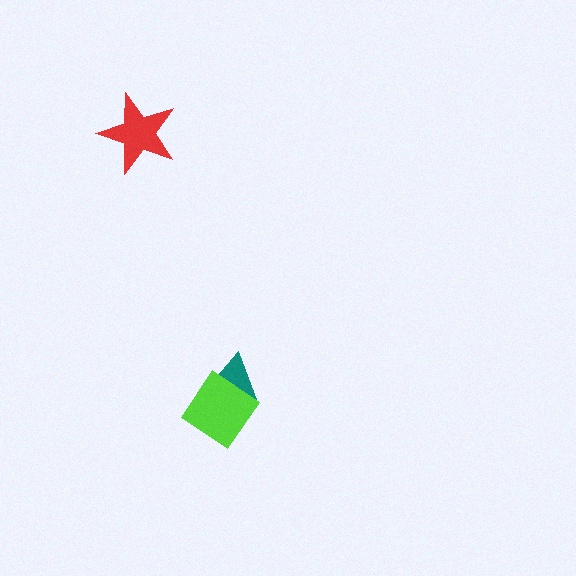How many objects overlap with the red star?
0 objects overlap with the red star.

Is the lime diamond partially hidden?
No, no other shape covers it.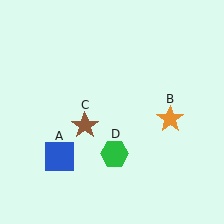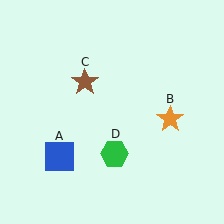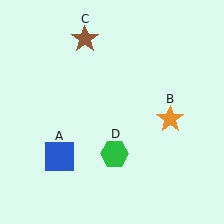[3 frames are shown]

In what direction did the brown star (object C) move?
The brown star (object C) moved up.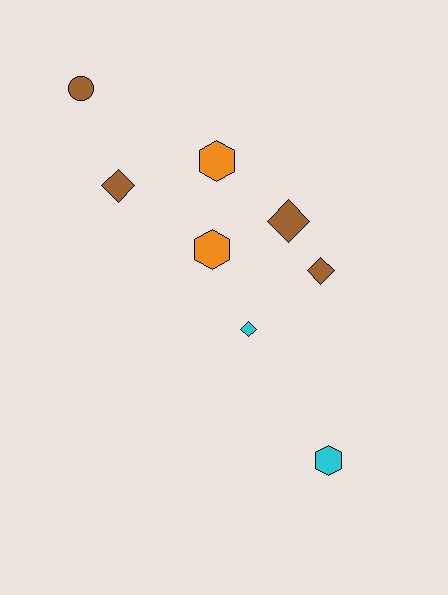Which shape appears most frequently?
Diamond, with 4 objects.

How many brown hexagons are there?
There are no brown hexagons.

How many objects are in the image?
There are 8 objects.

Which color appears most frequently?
Brown, with 4 objects.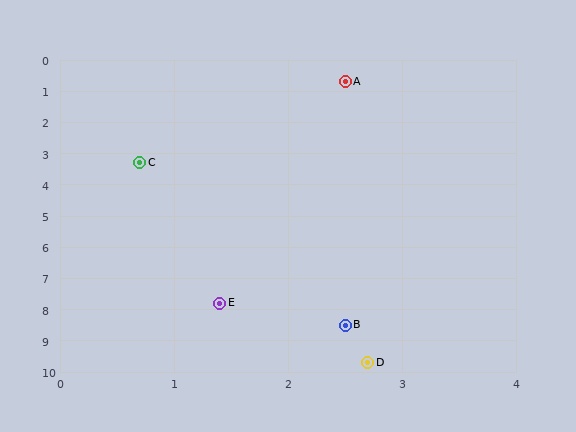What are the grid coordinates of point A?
Point A is at approximately (2.5, 0.7).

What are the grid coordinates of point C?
Point C is at approximately (0.7, 3.3).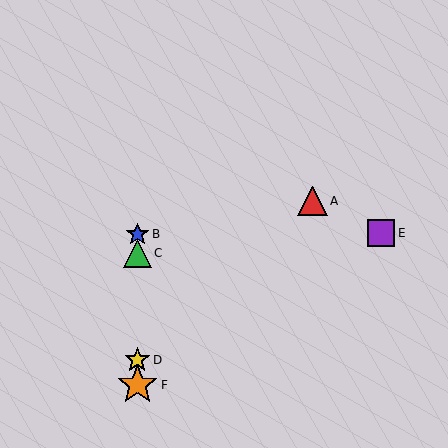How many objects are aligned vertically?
4 objects (B, C, D, F) are aligned vertically.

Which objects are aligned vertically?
Objects B, C, D, F are aligned vertically.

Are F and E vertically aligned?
No, F is at x≈137 and E is at x≈381.